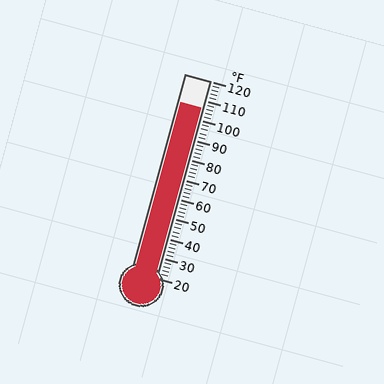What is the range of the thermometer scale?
The thermometer scale ranges from 20°F to 120°F.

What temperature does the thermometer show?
The thermometer shows approximately 106°F.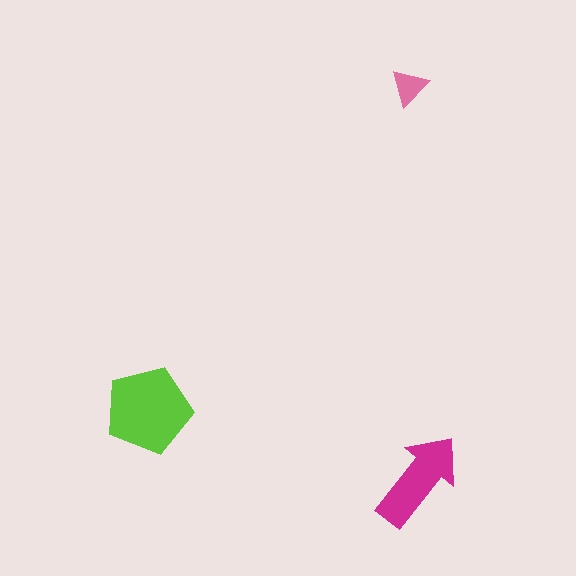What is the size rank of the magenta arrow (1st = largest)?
2nd.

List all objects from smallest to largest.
The pink triangle, the magenta arrow, the lime pentagon.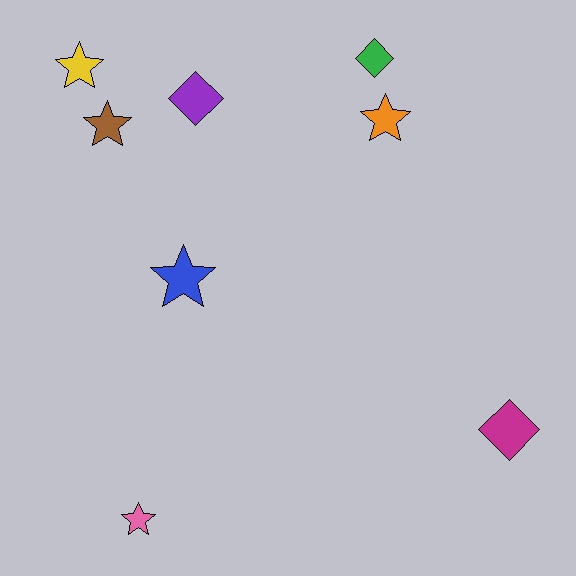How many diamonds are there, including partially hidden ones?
There are 3 diamonds.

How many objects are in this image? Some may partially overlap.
There are 8 objects.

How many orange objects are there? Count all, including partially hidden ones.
There is 1 orange object.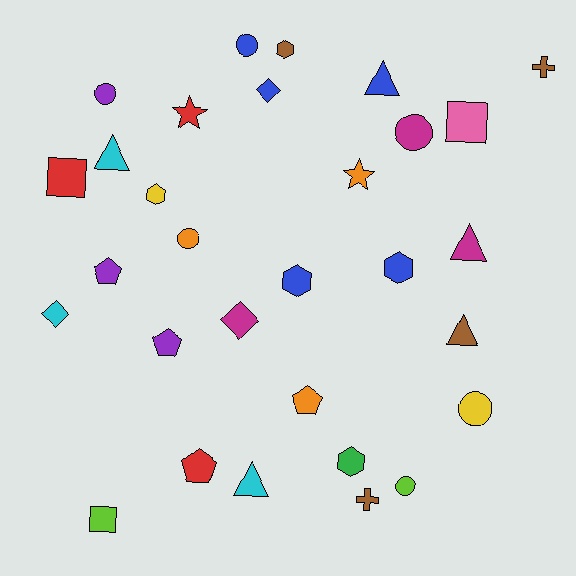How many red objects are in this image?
There are 3 red objects.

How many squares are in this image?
There are 3 squares.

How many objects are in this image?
There are 30 objects.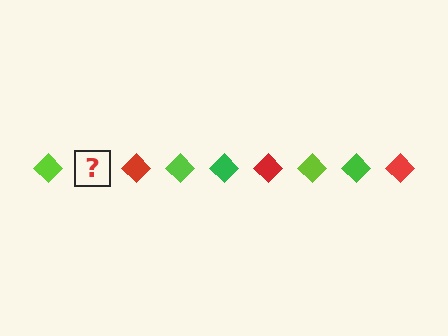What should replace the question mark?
The question mark should be replaced with a green diamond.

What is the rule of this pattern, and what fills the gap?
The rule is that the pattern cycles through lime, green, red diamonds. The gap should be filled with a green diamond.